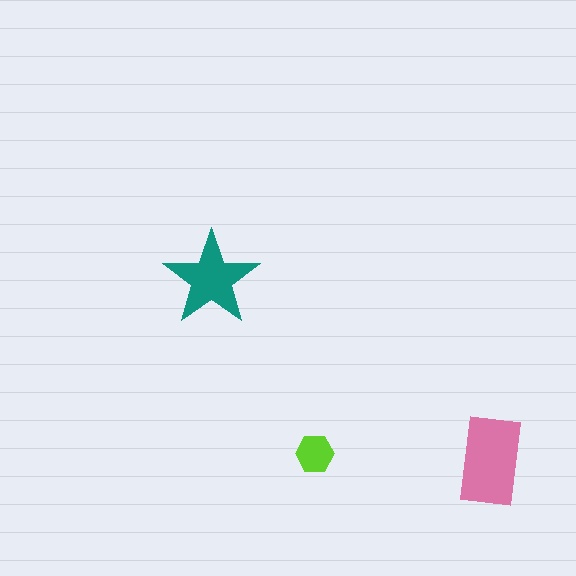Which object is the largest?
The pink rectangle.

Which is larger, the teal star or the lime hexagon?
The teal star.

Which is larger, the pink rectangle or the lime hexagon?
The pink rectangle.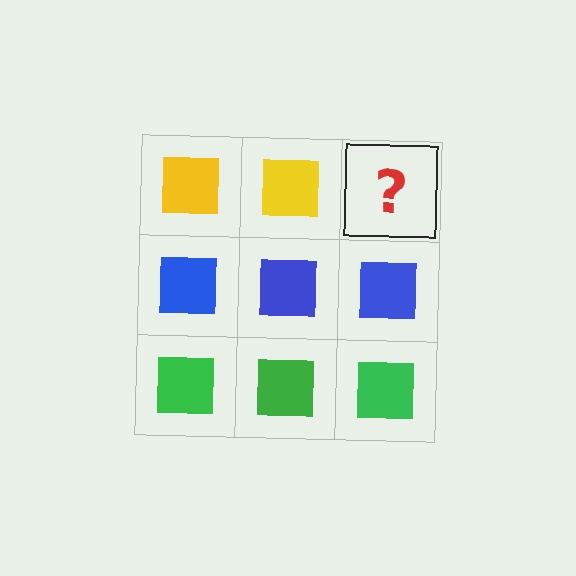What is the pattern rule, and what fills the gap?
The rule is that each row has a consistent color. The gap should be filled with a yellow square.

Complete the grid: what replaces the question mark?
The question mark should be replaced with a yellow square.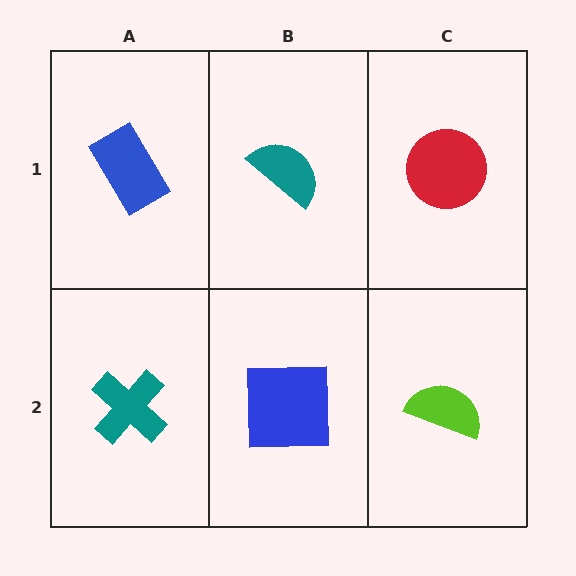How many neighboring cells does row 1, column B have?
3.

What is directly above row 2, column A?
A blue rectangle.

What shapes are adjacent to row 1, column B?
A blue square (row 2, column B), a blue rectangle (row 1, column A), a red circle (row 1, column C).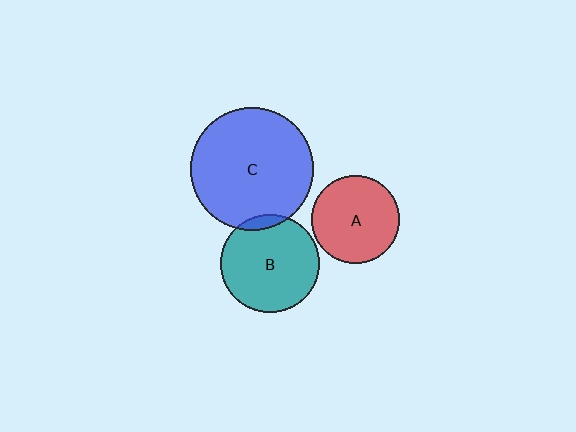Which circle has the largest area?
Circle C (blue).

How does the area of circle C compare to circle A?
Approximately 1.9 times.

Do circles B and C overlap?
Yes.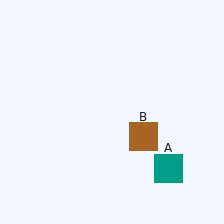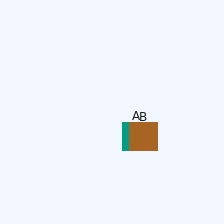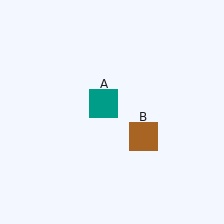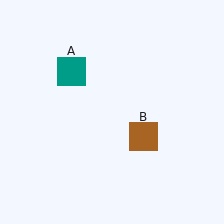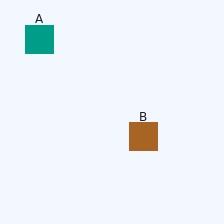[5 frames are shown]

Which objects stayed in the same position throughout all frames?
Brown square (object B) remained stationary.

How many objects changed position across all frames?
1 object changed position: teal square (object A).